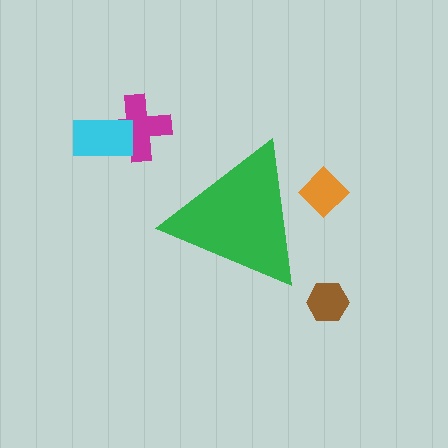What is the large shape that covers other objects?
A green triangle.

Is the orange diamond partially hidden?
Yes, the orange diamond is partially hidden behind the green triangle.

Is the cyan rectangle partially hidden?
No, the cyan rectangle is fully visible.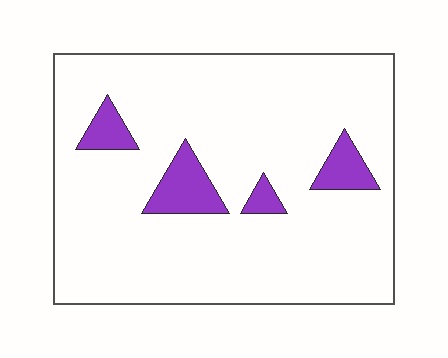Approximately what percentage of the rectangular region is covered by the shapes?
Approximately 10%.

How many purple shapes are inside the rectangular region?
4.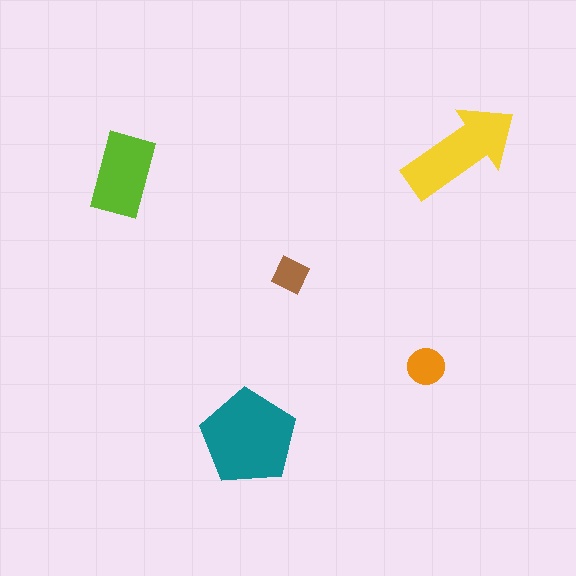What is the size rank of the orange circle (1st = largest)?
4th.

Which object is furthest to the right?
The yellow arrow is rightmost.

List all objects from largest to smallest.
The teal pentagon, the yellow arrow, the lime rectangle, the orange circle, the brown square.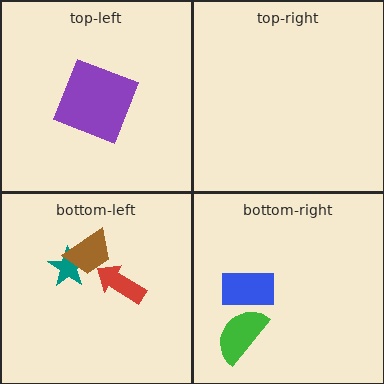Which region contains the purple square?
The top-left region.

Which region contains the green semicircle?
The bottom-right region.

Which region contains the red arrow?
The bottom-left region.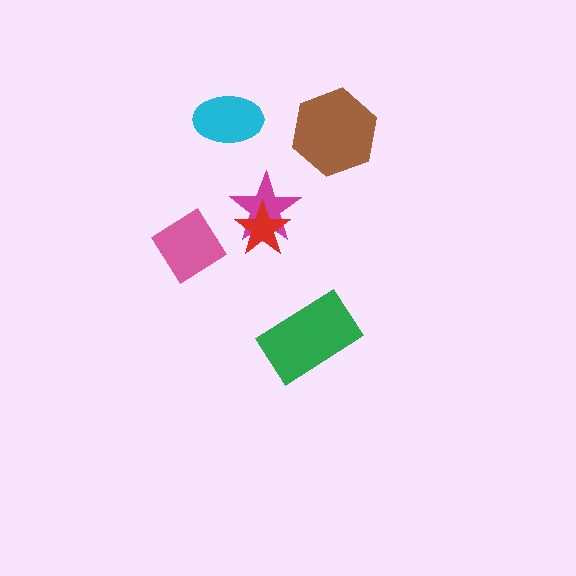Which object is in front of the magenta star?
The red star is in front of the magenta star.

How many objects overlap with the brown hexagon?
0 objects overlap with the brown hexagon.